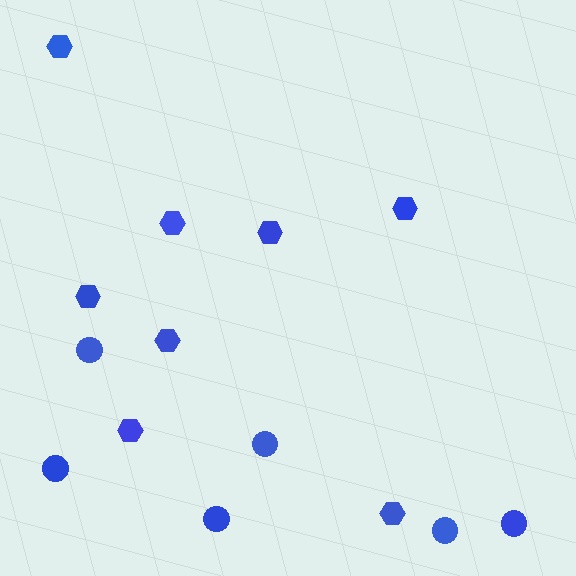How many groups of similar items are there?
There are 2 groups: one group of hexagons (8) and one group of circles (6).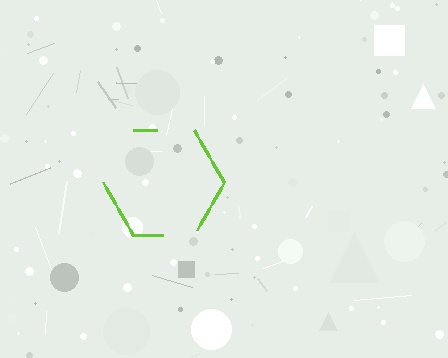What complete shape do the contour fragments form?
The contour fragments form a hexagon.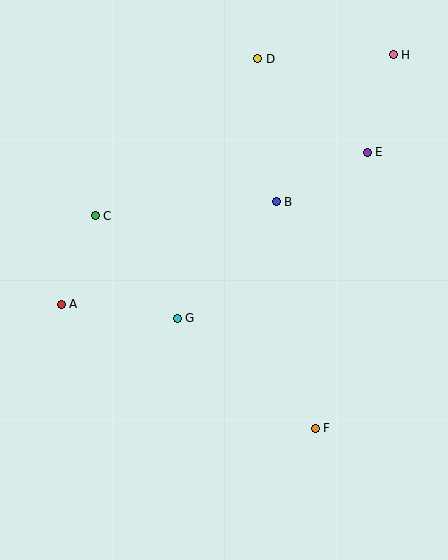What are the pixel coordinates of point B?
Point B is at (276, 202).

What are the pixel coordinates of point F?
Point F is at (315, 428).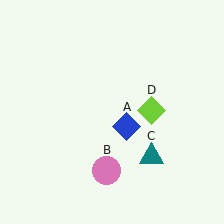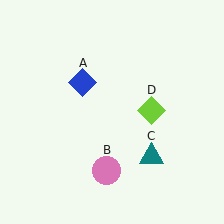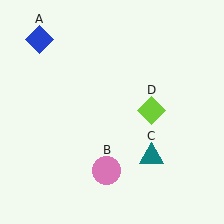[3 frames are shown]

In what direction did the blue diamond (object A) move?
The blue diamond (object A) moved up and to the left.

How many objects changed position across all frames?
1 object changed position: blue diamond (object A).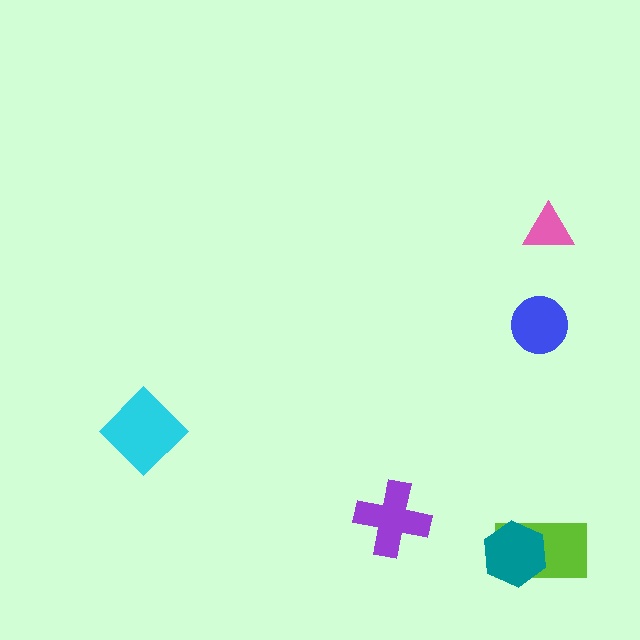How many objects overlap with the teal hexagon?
1 object overlaps with the teal hexagon.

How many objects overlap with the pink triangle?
0 objects overlap with the pink triangle.